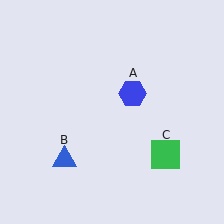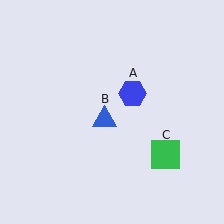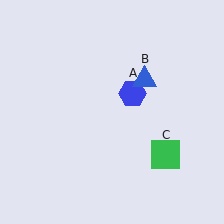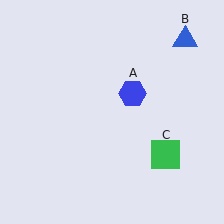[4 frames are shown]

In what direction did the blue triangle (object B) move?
The blue triangle (object B) moved up and to the right.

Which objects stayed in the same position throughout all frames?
Blue hexagon (object A) and green square (object C) remained stationary.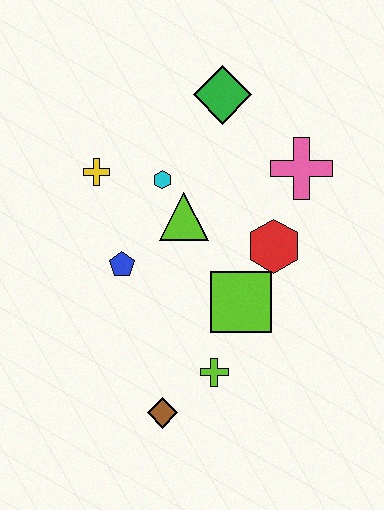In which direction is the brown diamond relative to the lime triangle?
The brown diamond is below the lime triangle.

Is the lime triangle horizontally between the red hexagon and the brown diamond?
Yes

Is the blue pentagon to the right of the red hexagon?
No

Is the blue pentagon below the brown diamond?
No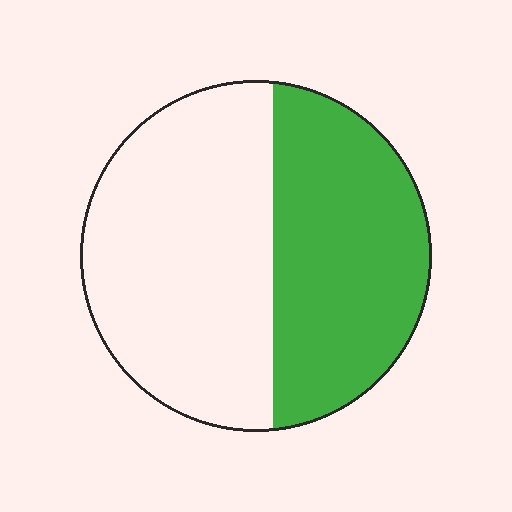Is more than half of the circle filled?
No.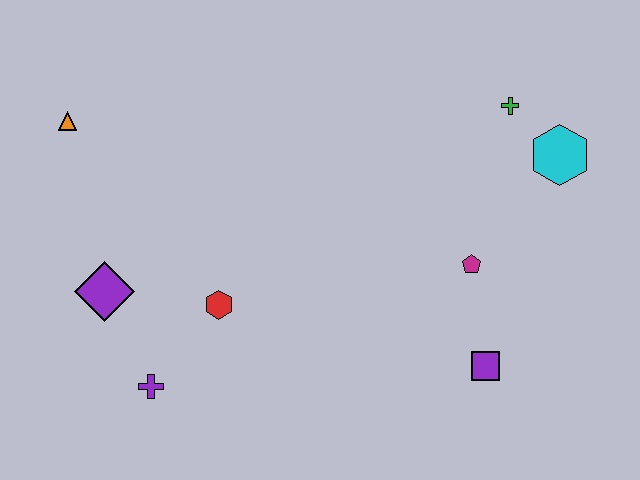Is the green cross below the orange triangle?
No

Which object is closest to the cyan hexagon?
The green cross is closest to the cyan hexagon.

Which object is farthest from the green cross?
The purple cross is farthest from the green cross.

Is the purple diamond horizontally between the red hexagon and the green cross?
No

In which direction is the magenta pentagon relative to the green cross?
The magenta pentagon is below the green cross.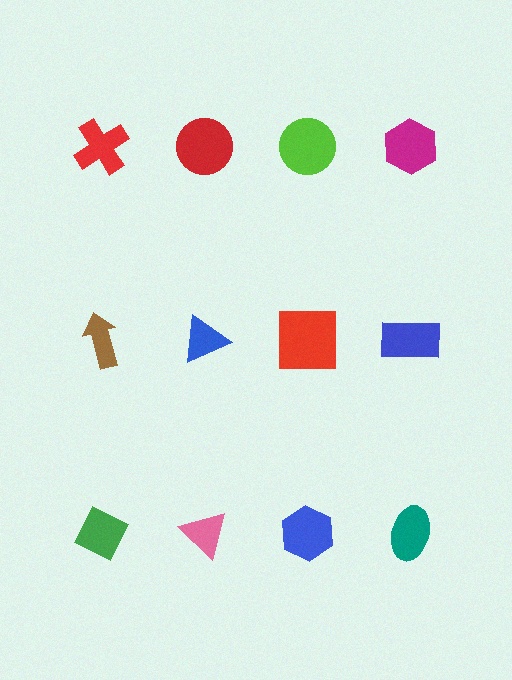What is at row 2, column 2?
A blue triangle.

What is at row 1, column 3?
A lime circle.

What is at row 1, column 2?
A red circle.